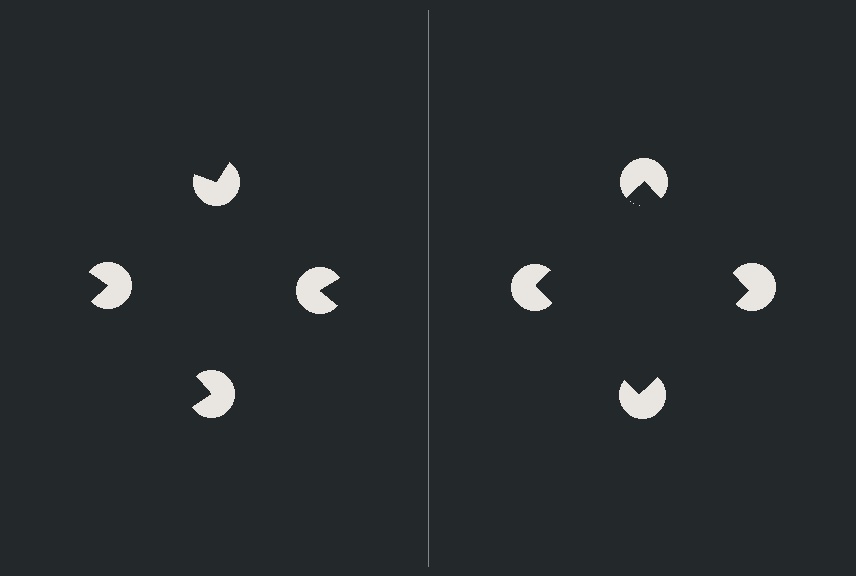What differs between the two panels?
The pac-man discs are positioned identically on both sides; only the wedge orientations differ. On the right they align to a square; on the left they are misaligned.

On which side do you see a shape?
An illusory square appears on the right side. On the left side the wedge cuts are rotated, so no coherent shape forms.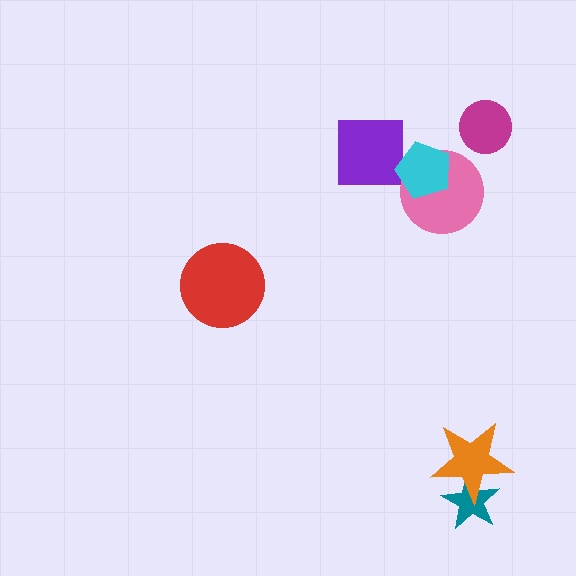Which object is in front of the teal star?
The orange star is in front of the teal star.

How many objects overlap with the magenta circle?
0 objects overlap with the magenta circle.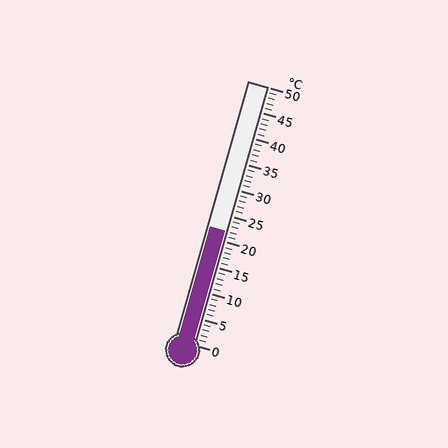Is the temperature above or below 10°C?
The temperature is above 10°C.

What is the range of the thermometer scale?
The thermometer scale ranges from 0°C to 50°C.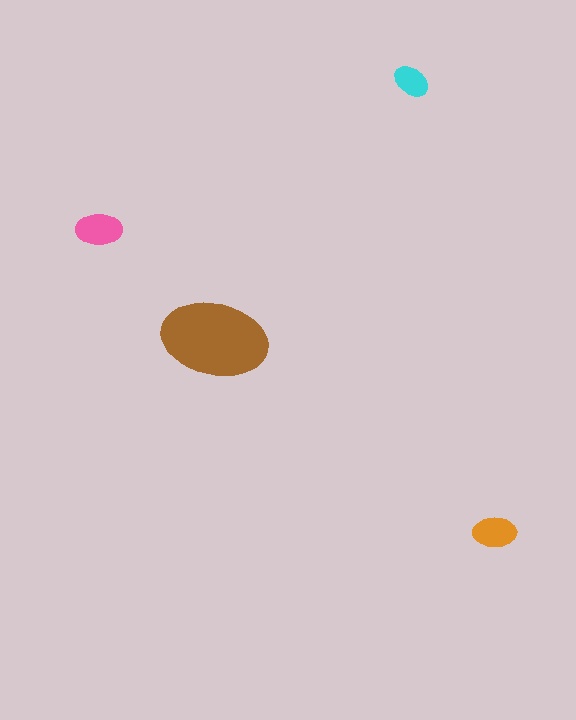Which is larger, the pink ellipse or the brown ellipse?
The brown one.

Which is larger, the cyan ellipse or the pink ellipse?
The pink one.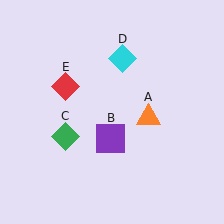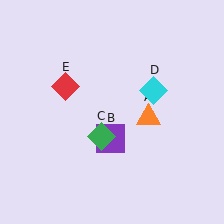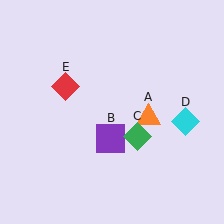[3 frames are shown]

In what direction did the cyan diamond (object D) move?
The cyan diamond (object D) moved down and to the right.